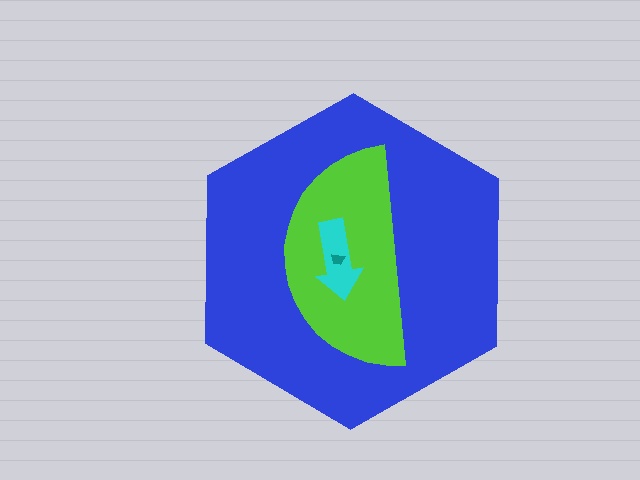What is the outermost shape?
The blue hexagon.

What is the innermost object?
The teal trapezoid.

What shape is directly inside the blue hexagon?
The lime semicircle.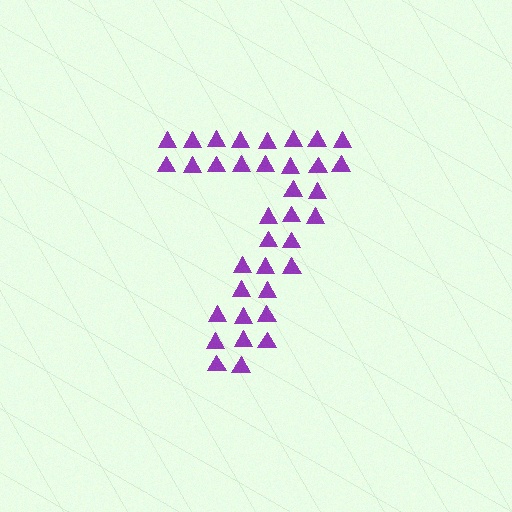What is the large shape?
The large shape is the digit 7.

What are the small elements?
The small elements are triangles.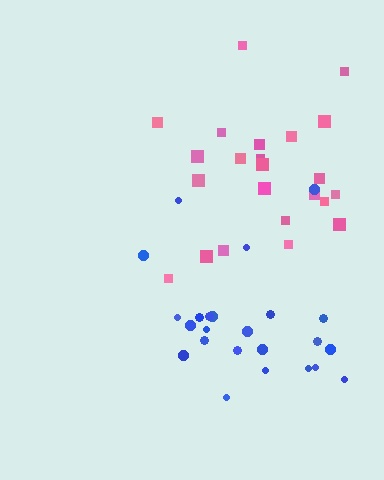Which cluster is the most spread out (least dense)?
Blue.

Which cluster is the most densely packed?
Pink.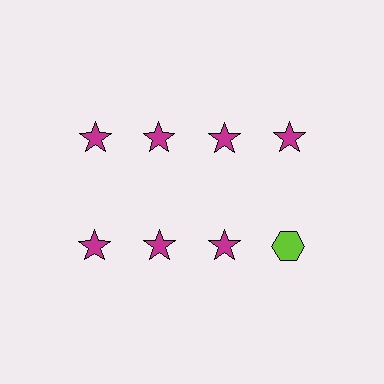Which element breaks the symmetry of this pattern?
The lime hexagon in the second row, second from right column breaks the symmetry. All other shapes are magenta stars.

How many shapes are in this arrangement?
There are 8 shapes arranged in a grid pattern.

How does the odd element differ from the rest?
It differs in both color (lime instead of magenta) and shape (hexagon instead of star).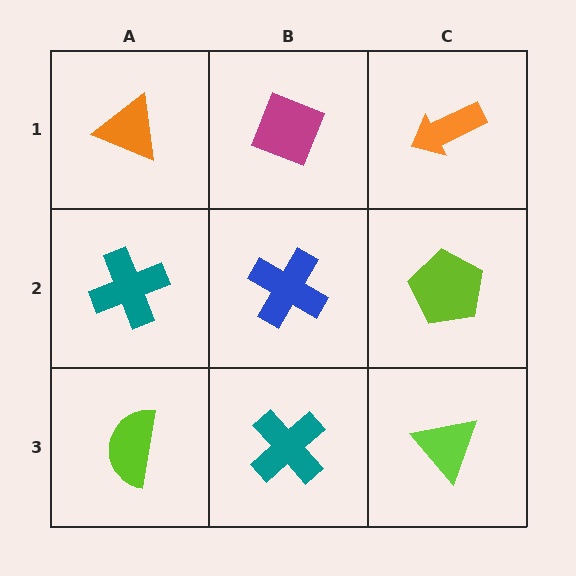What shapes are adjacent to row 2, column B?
A magenta diamond (row 1, column B), a teal cross (row 3, column B), a teal cross (row 2, column A), a lime pentagon (row 2, column C).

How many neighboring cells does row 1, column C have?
2.